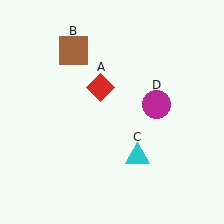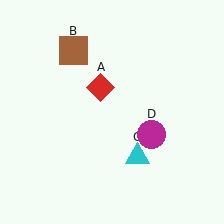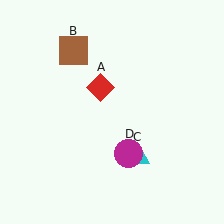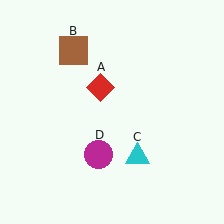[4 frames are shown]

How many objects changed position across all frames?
1 object changed position: magenta circle (object D).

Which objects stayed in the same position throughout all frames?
Red diamond (object A) and brown square (object B) and cyan triangle (object C) remained stationary.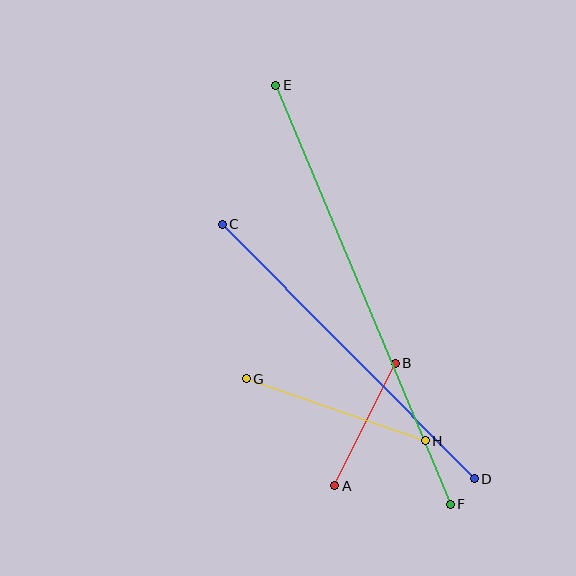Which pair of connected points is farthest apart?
Points E and F are farthest apart.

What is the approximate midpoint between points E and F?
The midpoint is at approximately (363, 295) pixels.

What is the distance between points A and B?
The distance is approximately 137 pixels.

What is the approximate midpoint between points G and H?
The midpoint is at approximately (336, 410) pixels.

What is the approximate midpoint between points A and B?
The midpoint is at approximately (365, 424) pixels.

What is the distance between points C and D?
The distance is approximately 358 pixels.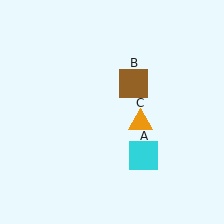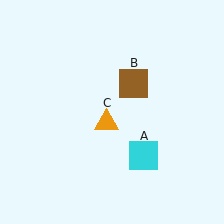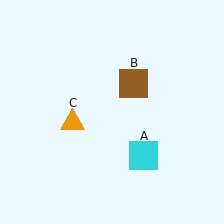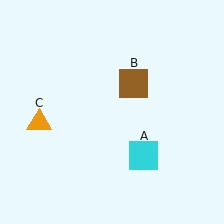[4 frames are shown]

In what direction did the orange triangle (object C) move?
The orange triangle (object C) moved left.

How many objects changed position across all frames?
1 object changed position: orange triangle (object C).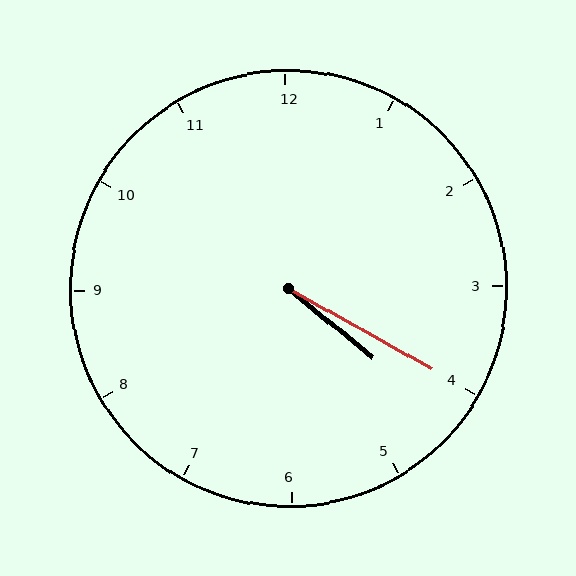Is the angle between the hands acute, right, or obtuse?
It is acute.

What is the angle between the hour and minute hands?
Approximately 10 degrees.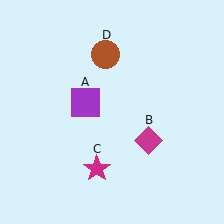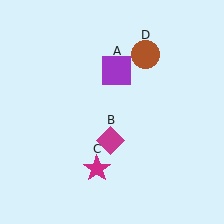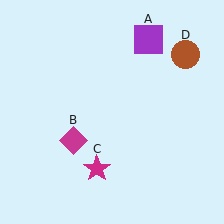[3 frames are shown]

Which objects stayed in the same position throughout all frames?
Magenta star (object C) remained stationary.